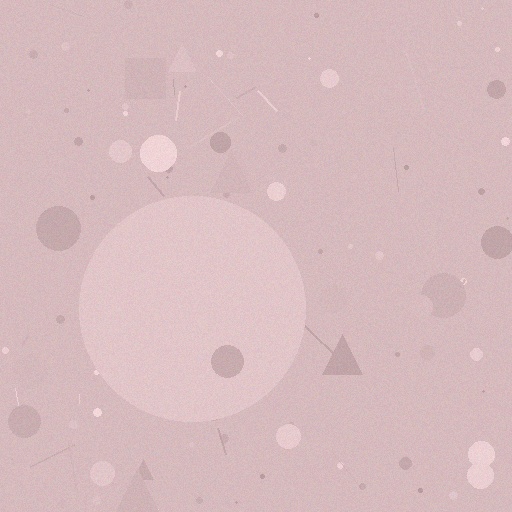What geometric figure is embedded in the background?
A circle is embedded in the background.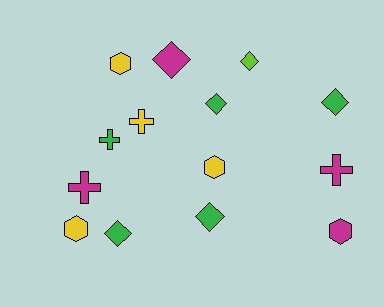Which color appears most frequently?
Green, with 5 objects.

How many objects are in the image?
There are 14 objects.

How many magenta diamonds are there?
There is 1 magenta diamond.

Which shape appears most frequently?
Diamond, with 6 objects.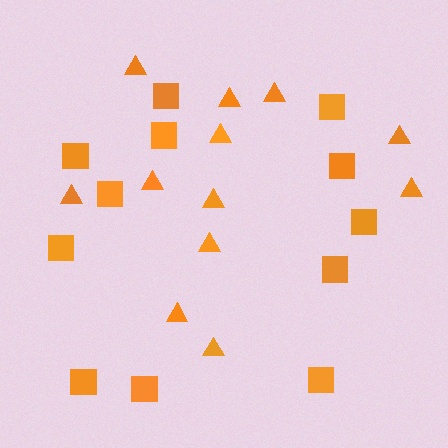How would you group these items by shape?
There are 2 groups: one group of triangles (12) and one group of squares (12).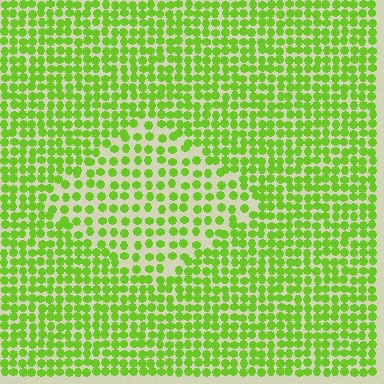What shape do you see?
I see a diamond.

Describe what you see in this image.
The image contains small lime elements arranged at two different densities. A diamond-shaped region is visible where the elements are less densely packed than the surrounding area.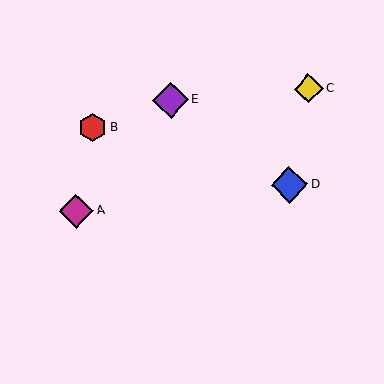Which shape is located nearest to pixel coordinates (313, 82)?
The yellow diamond (labeled C) at (309, 89) is nearest to that location.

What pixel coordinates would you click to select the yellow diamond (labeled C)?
Click at (309, 89) to select the yellow diamond C.